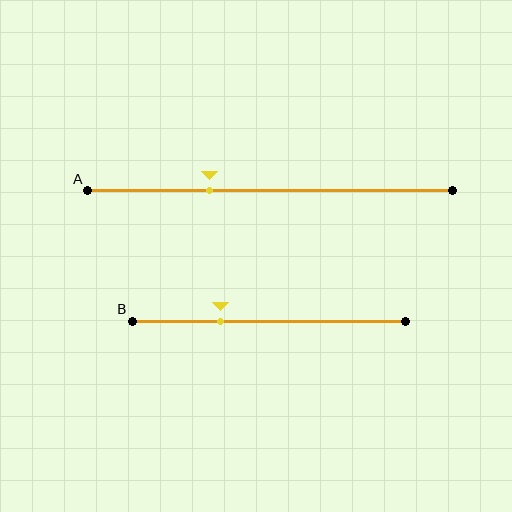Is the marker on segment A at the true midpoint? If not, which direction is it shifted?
No, the marker on segment A is shifted to the left by about 16% of the segment length.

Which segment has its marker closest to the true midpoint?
Segment A has its marker closest to the true midpoint.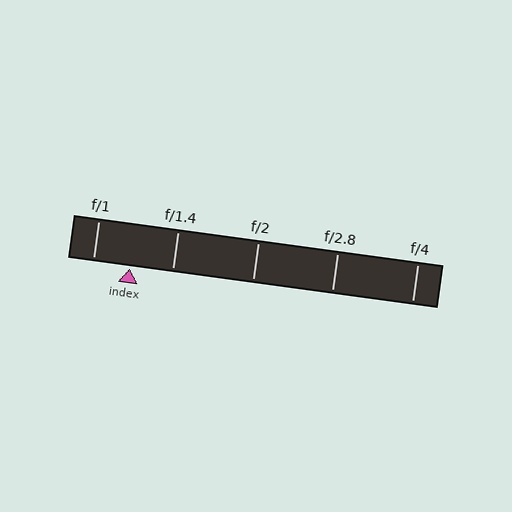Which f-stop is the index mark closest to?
The index mark is closest to f/1.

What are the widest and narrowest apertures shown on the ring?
The widest aperture shown is f/1 and the narrowest is f/4.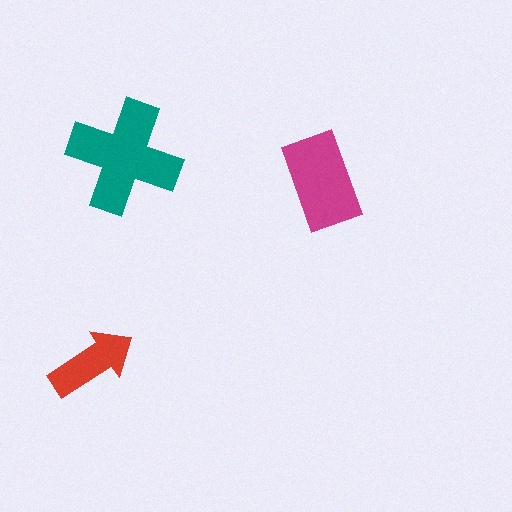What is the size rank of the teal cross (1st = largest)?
1st.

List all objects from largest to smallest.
The teal cross, the magenta rectangle, the red arrow.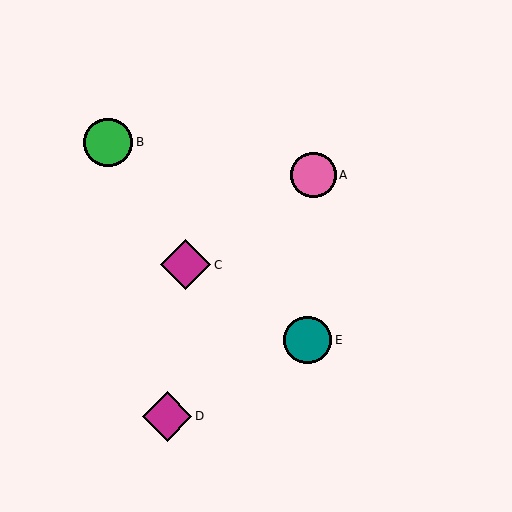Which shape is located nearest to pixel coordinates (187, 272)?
The magenta diamond (labeled C) at (186, 265) is nearest to that location.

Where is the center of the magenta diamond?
The center of the magenta diamond is at (167, 416).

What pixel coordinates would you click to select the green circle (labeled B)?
Click at (108, 142) to select the green circle B.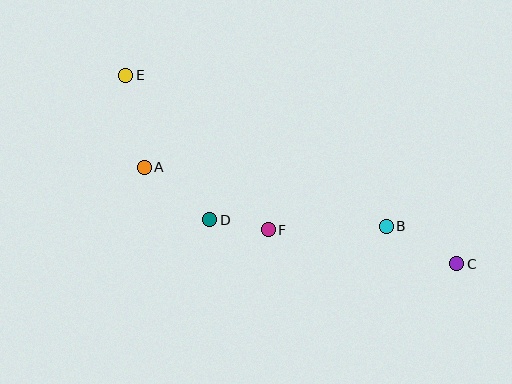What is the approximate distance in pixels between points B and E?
The distance between B and E is approximately 301 pixels.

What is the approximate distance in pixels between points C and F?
The distance between C and F is approximately 191 pixels.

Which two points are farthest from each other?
Points C and E are farthest from each other.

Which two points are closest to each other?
Points D and F are closest to each other.